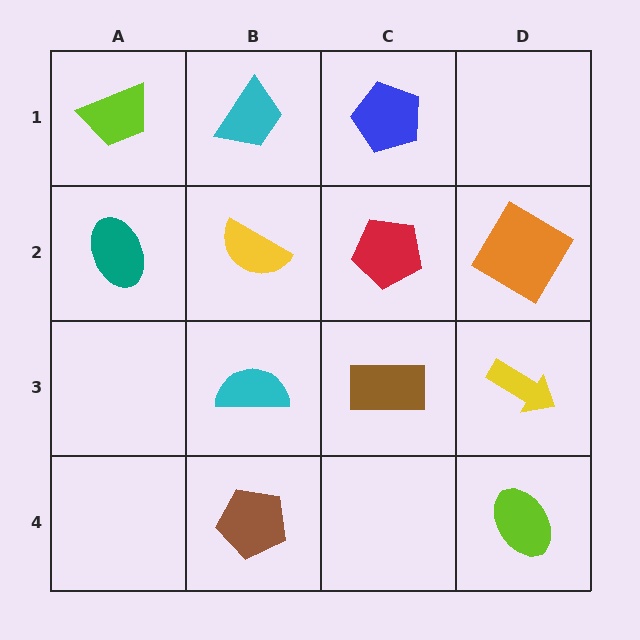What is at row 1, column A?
A lime trapezoid.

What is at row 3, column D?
A yellow arrow.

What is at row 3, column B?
A cyan semicircle.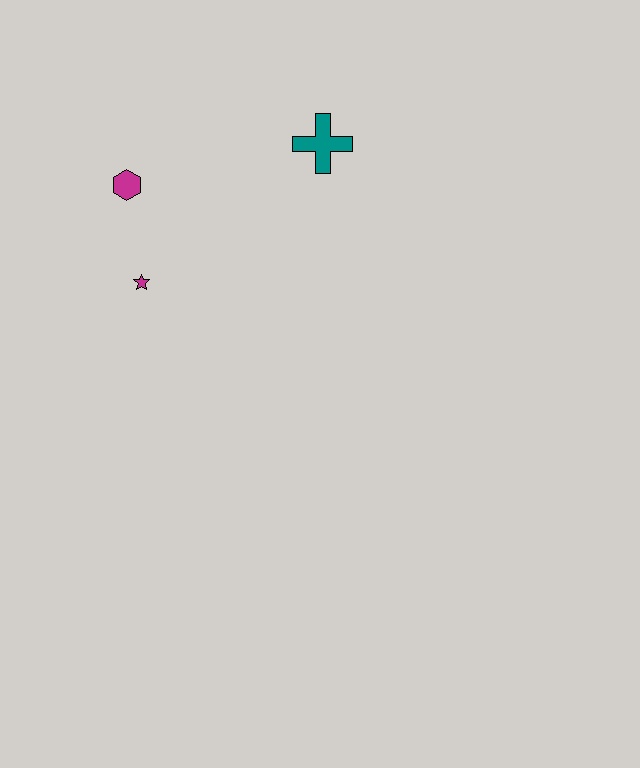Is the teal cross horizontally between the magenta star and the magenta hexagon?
No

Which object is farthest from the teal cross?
The magenta star is farthest from the teal cross.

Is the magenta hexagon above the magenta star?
Yes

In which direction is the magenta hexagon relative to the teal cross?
The magenta hexagon is to the left of the teal cross.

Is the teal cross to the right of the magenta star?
Yes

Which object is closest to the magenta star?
The magenta hexagon is closest to the magenta star.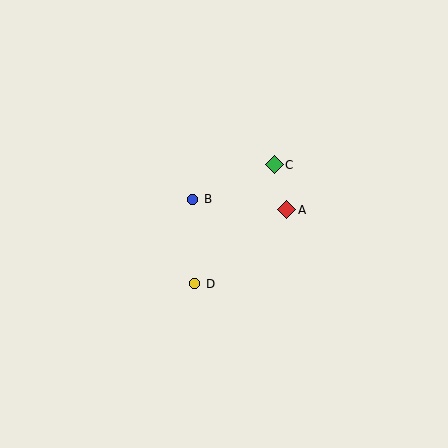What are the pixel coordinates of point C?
Point C is at (274, 165).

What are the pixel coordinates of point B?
Point B is at (193, 199).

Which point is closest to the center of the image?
Point B at (193, 199) is closest to the center.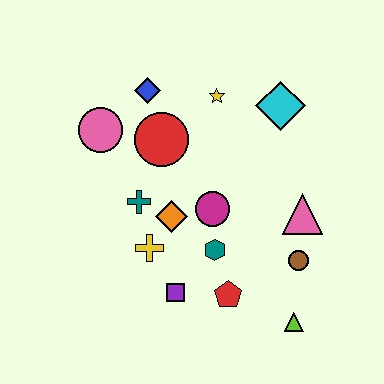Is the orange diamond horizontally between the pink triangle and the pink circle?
Yes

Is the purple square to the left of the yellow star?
Yes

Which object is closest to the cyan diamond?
The yellow star is closest to the cyan diamond.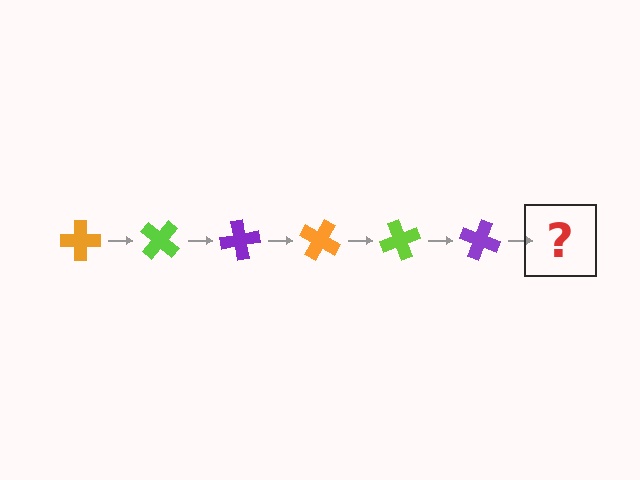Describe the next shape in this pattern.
It should be an orange cross, rotated 240 degrees from the start.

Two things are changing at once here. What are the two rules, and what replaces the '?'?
The two rules are that it rotates 40 degrees each step and the color cycles through orange, lime, and purple. The '?' should be an orange cross, rotated 240 degrees from the start.